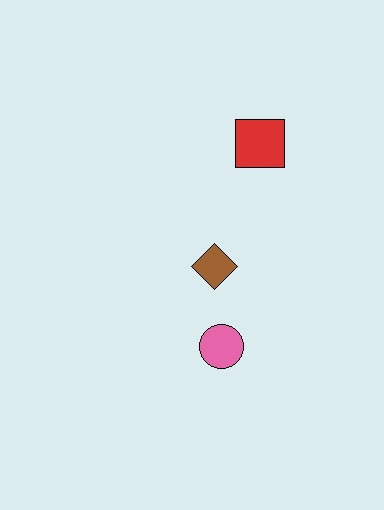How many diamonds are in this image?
There is 1 diamond.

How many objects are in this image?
There are 3 objects.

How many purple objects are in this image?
There are no purple objects.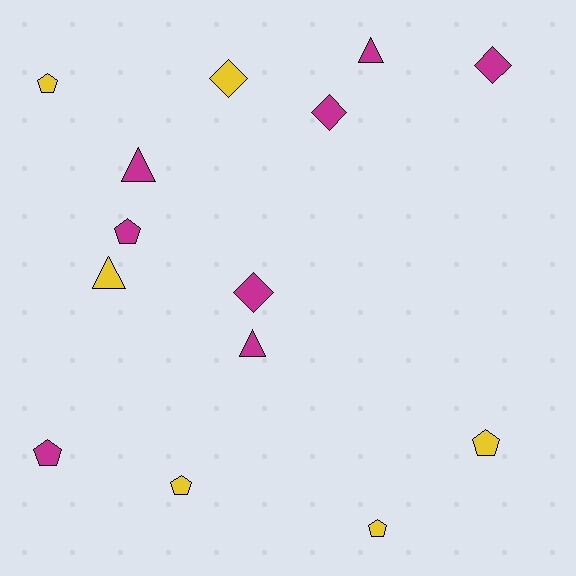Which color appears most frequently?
Magenta, with 8 objects.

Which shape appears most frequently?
Pentagon, with 6 objects.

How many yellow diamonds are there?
There is 1 yellow diamond.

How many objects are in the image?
There are 14 objects.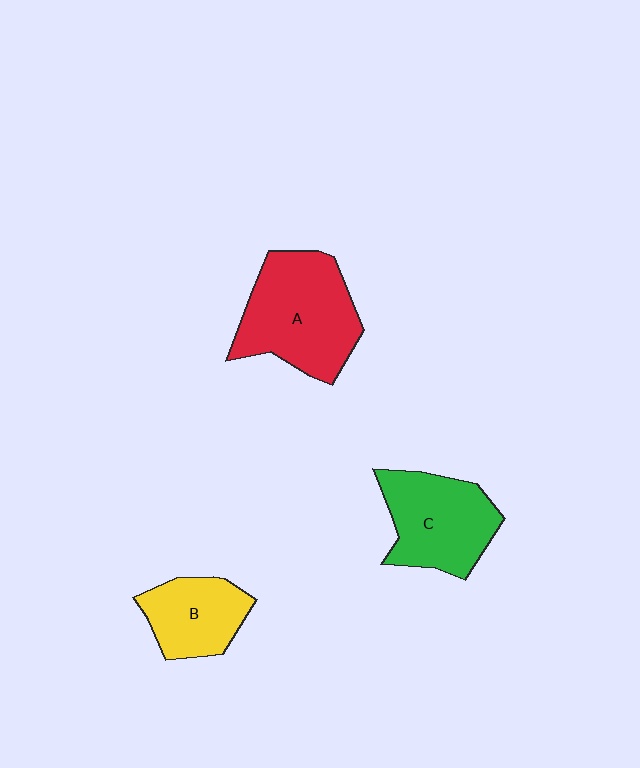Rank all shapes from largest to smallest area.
From largest to smallest: A (red), C (green), B (yellow).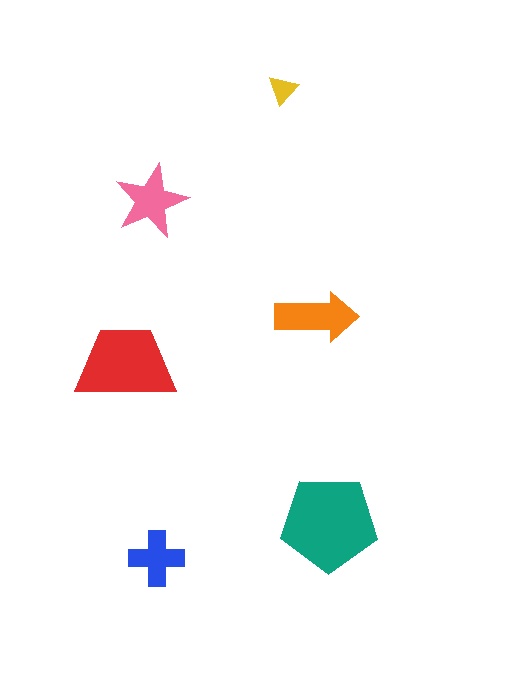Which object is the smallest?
The yellow triangle.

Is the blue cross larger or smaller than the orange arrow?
Smaller.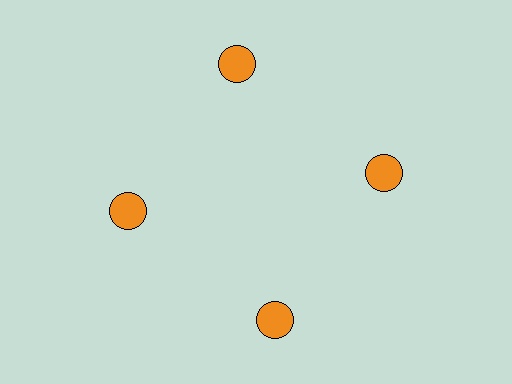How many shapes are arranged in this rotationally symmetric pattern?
There are 4 shapes, arranged in 4 groups of 1.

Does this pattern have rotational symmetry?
Yes, this pattern has 4-fold rotational symmetry. It looks the same after rotating 90 degrees around the center.